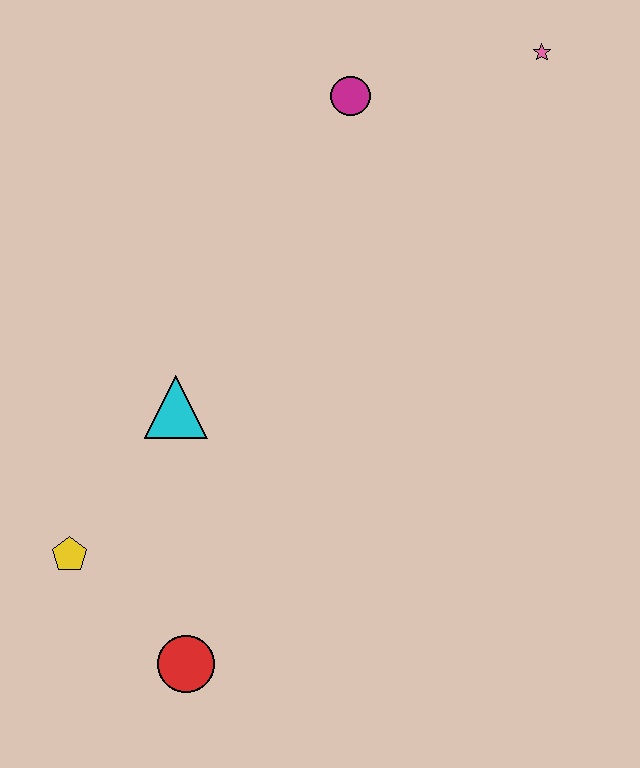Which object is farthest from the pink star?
The red circle is farthest from the pink star.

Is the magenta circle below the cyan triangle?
No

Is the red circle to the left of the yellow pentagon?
No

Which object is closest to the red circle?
The yellow pentagon is closest to the red circle.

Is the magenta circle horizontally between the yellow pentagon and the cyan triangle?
No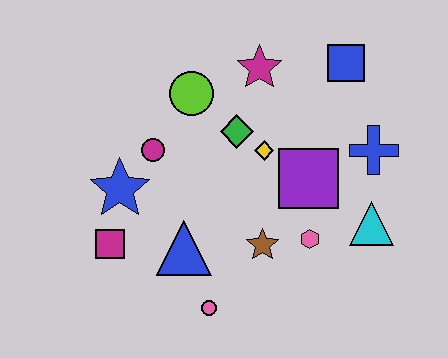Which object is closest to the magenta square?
The blue star is closest to the magenta square.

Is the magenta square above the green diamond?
No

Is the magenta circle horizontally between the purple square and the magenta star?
No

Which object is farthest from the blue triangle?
The blue square is farthest from the blue triangle.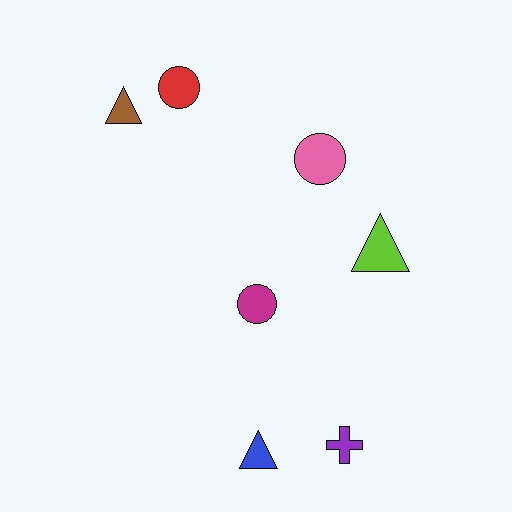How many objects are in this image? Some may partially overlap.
There are 7 objects.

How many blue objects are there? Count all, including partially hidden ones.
There is 1 blue object.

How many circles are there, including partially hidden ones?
There are 3 circles.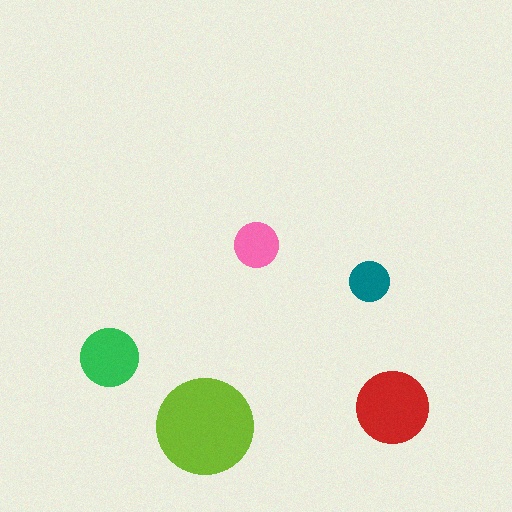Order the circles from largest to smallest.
the lime one, the red one, the green one, the pink one, the teal one.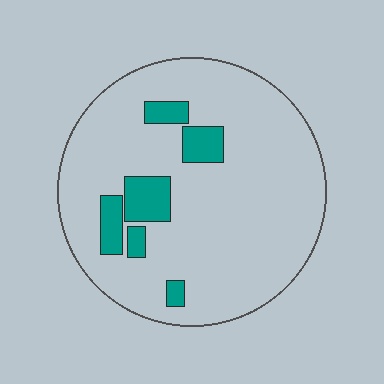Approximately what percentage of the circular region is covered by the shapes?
Approximately 15%.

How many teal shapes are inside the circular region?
6.